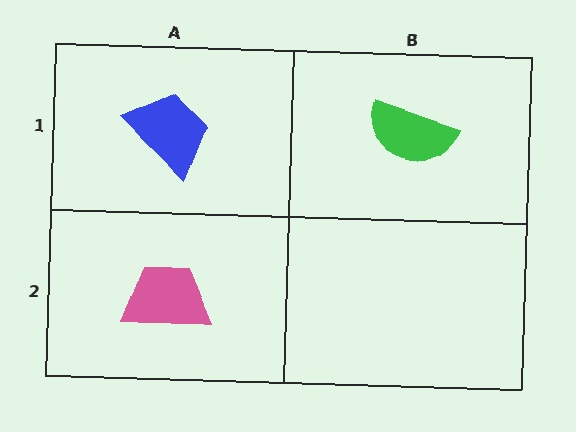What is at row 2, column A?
A pink trapezoid.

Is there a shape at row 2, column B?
No, that cell is empty.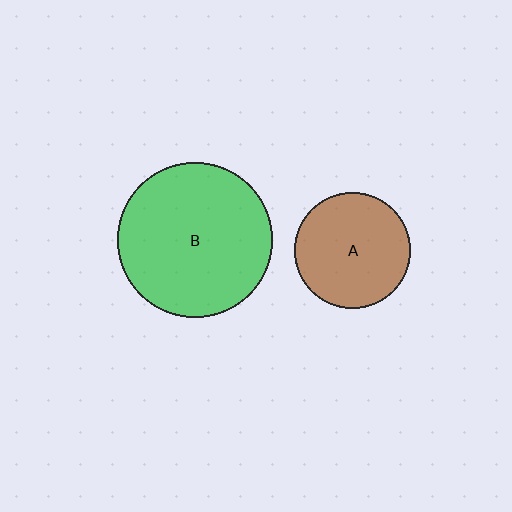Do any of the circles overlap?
No, none of the circles overlap.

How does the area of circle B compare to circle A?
Approximately 1.8 times.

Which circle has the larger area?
Circle B (green).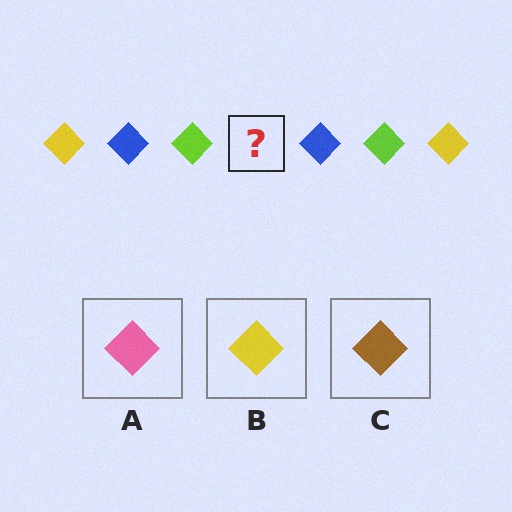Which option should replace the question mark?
Option B.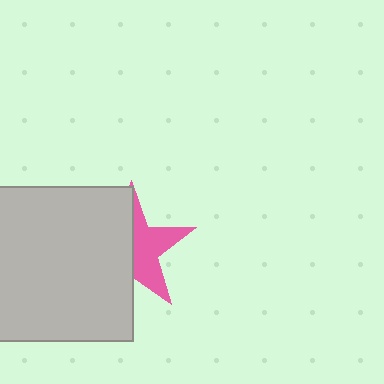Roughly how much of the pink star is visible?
About half of it is visible (roughly 47%).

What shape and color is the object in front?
The object in front is a light gray square.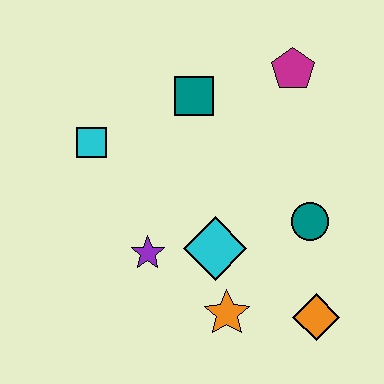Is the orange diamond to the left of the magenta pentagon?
No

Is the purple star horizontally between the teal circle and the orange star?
No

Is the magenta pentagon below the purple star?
No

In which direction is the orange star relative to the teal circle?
The orange star is below the teal circle.